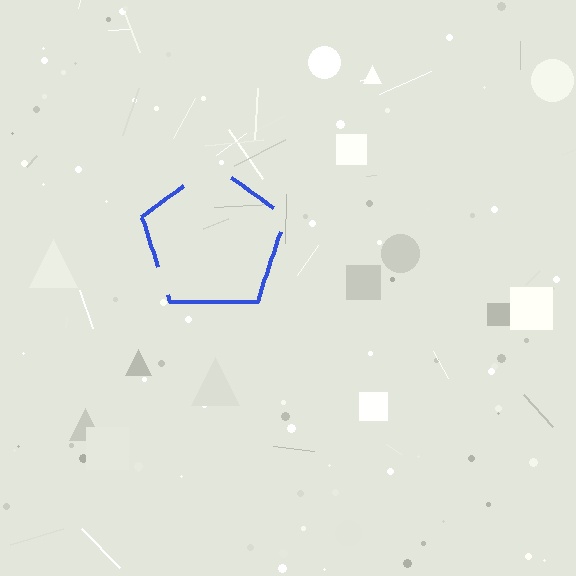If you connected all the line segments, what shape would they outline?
They would outline a pentagon.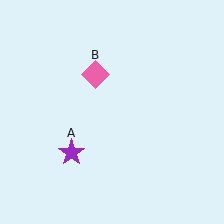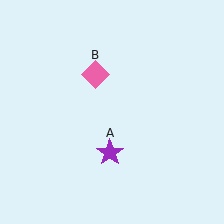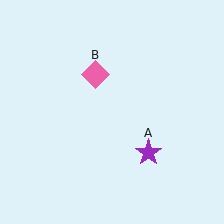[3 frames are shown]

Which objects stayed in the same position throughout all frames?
Pink diamond (object B) remained stationary.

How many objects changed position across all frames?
1 object changed position: purple star (object A).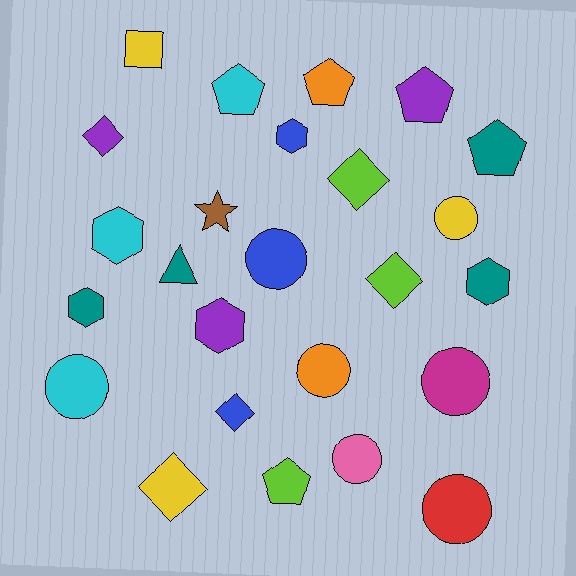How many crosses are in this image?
There are no crosses.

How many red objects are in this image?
There is 1 red object.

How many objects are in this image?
There are 25 objects.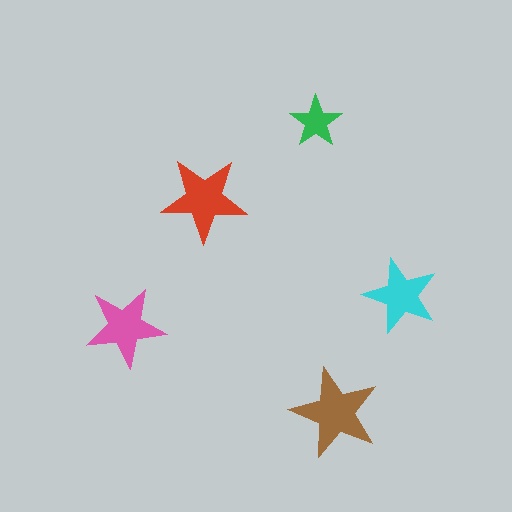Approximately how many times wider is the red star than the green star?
About 1.5 times wider.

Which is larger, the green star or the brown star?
The brown one.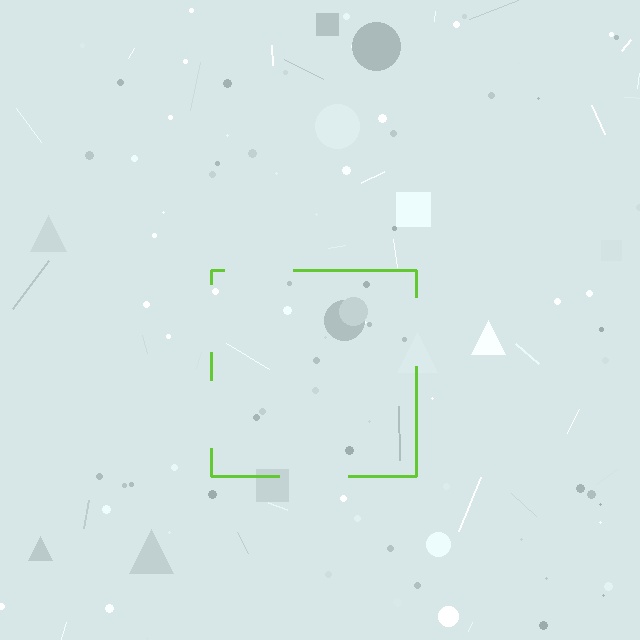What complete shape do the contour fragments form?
The contour fragments form a square.